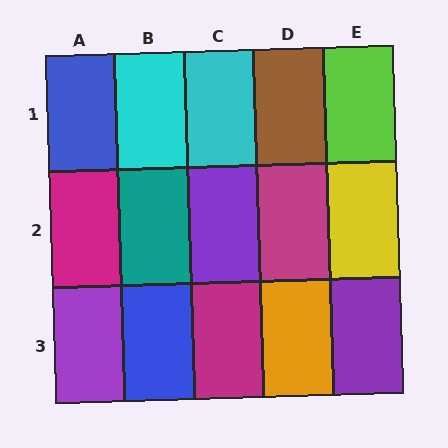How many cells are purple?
3 cells are purple.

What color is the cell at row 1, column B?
Cyan.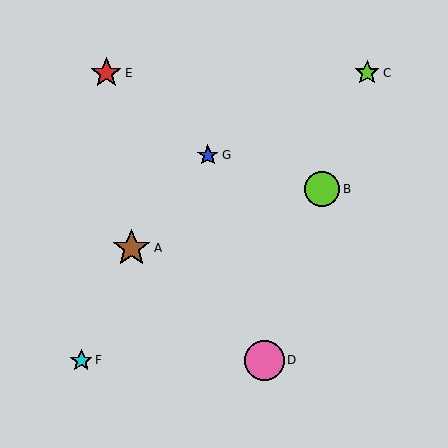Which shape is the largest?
The pink circle (labeled D) is the largest.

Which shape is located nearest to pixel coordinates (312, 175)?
The lime circle (labeled B) at (322, 189) is nearest to that location.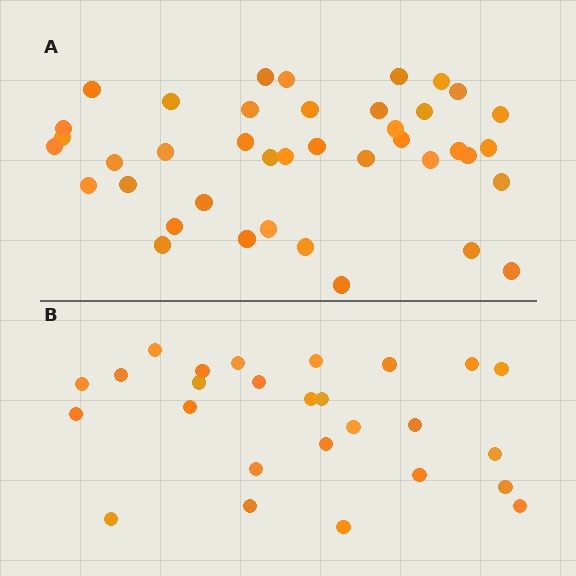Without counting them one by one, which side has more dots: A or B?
Region A (the top region) has more dots.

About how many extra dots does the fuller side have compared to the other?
Region A has approximately 15 more dots than region B.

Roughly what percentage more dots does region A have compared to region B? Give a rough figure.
About 55% more.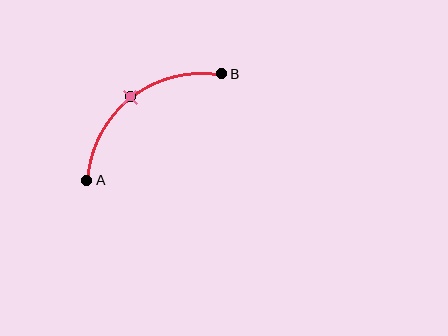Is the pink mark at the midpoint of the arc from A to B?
Yes. The pink mark lies on the arc at equal arc-length from both A and B — it is the arc midpoint.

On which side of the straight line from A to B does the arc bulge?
The arc bulges above and to the left of the straight line connecting A and B.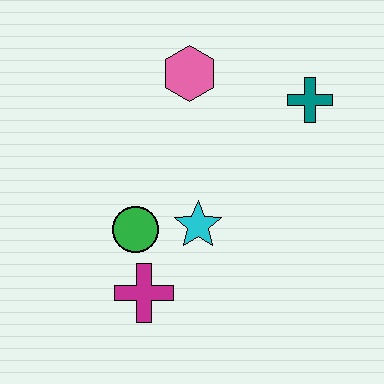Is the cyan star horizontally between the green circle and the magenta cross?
No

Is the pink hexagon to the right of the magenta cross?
Yes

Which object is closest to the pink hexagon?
The teal cross is closest to the pink hexagon.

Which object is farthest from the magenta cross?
The teal cross is farthest from the magenta cross.